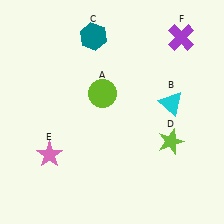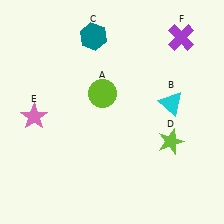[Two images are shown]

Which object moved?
The pink star (E) moved up.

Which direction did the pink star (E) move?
The pink star (E) moved up.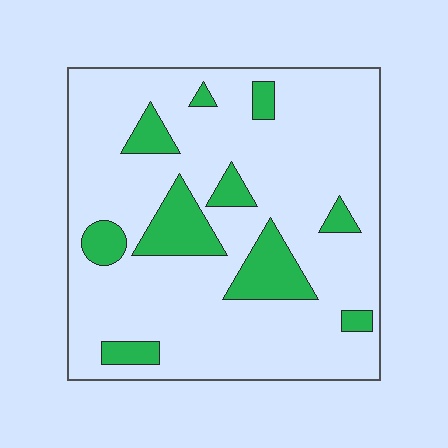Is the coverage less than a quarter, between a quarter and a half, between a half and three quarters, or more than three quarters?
Less than a quarter.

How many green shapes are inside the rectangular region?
10.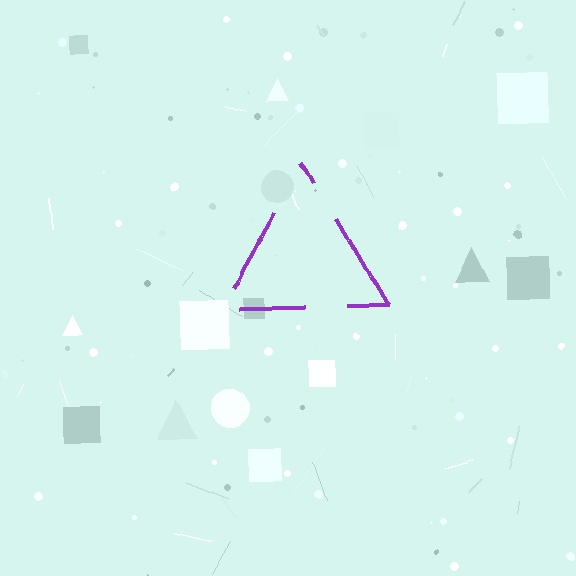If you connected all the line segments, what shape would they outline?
They would outline a triangle.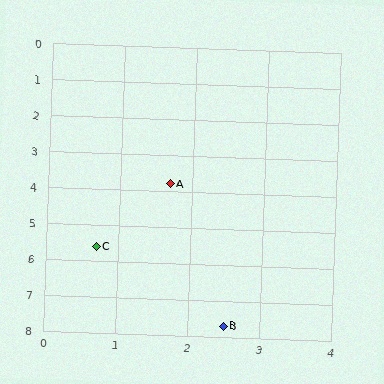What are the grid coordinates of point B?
Point B is at approximately (2.5, 7.7).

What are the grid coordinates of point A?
Point A is at approximately (1.7, 3.8).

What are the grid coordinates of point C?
Point C is at approximately (0.7, 5.6).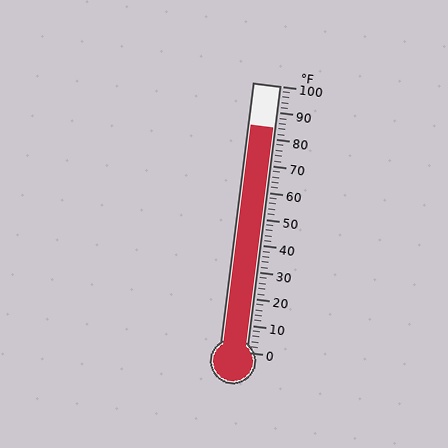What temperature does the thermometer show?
The thermometer shows approximately 84°F.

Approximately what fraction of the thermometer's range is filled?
The thermometer is filled to approximately 85% of its range.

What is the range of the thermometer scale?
The thermometer scale ranges from 0°F to 100°F.